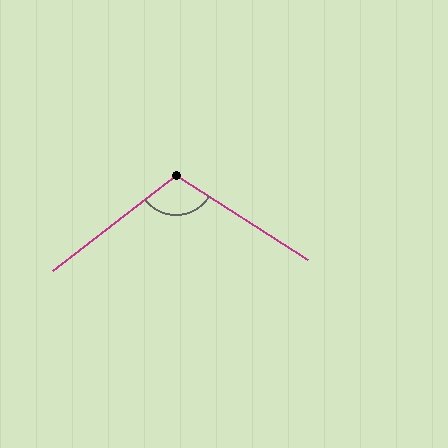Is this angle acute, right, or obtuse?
It is obtuse.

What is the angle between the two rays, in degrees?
Approximately 110 degrees.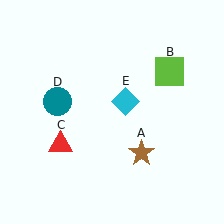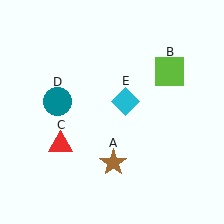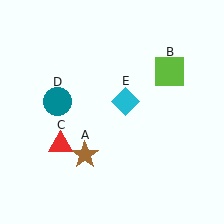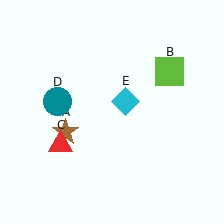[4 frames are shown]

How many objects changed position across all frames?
1 object changed position: brown star (object A).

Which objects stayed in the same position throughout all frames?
Lime square (object B) and red triangle (object C) and teal circle (object D) and cyan diamond (object E) remained stationary.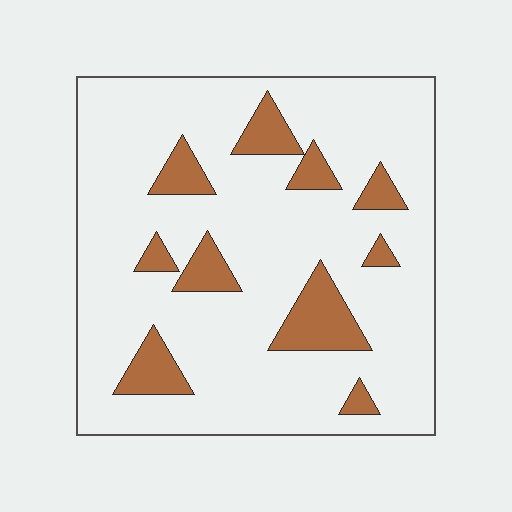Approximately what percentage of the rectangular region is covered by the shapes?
Approximately 15%.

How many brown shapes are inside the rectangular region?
10.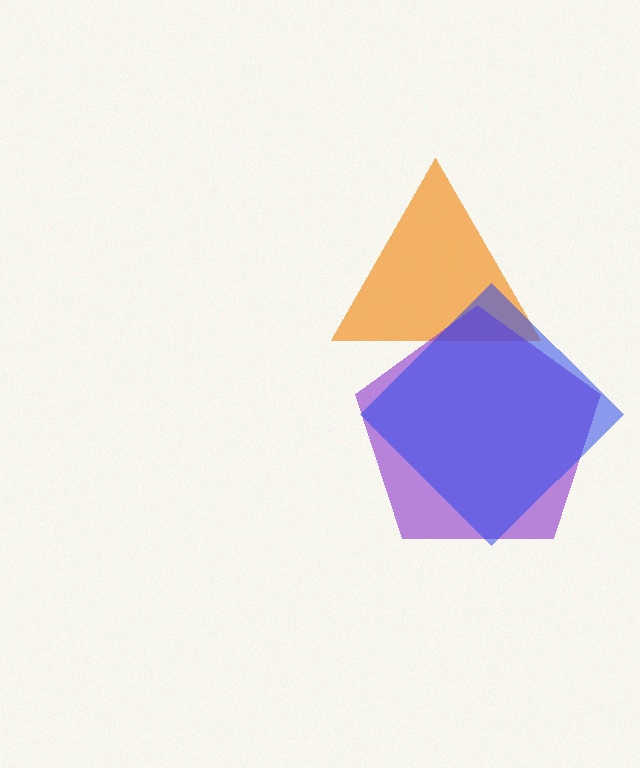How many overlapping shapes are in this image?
There are 3 overlapping shapes in the image.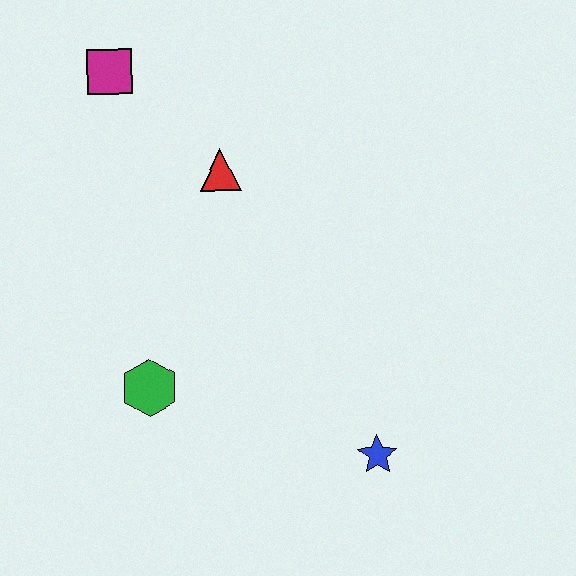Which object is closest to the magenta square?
The red triangle is closest to the magenta square.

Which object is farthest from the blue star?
The magenta square is farthest from the blue star.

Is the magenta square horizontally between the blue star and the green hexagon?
No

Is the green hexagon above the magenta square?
No